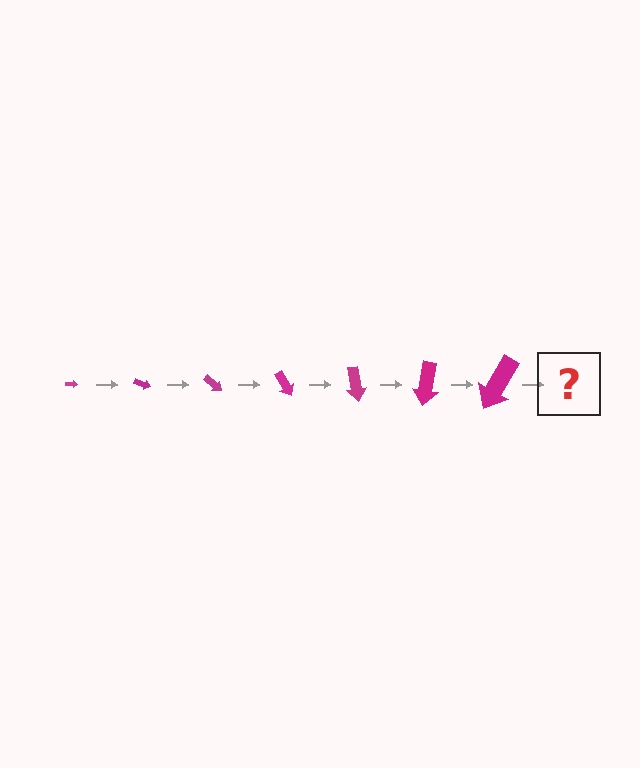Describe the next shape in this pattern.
It should be an arrow, larger than the previous one and rotated 140 degrees from the start.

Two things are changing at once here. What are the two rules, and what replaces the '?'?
The two rules are that the arrow grows larger each step and it rotates 20 degrees each step. The '?' should be an arrow, larger than the previous one and rotated 140 degrees from the start.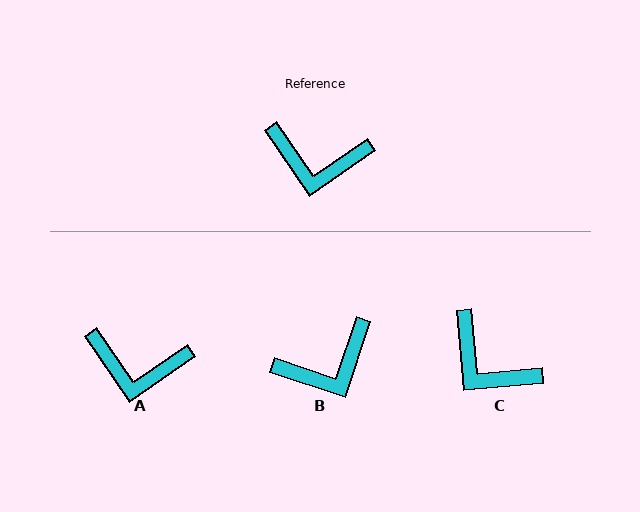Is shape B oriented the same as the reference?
No, it is off by about 37 degrees.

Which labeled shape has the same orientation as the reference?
A.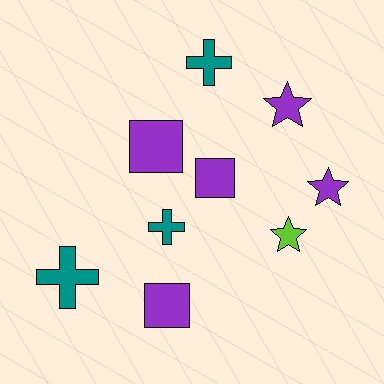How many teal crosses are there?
There are 3 teal crosses.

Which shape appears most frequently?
Star, with 3 objects.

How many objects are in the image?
There are 9 objects.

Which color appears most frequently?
Purple, with 5 objects.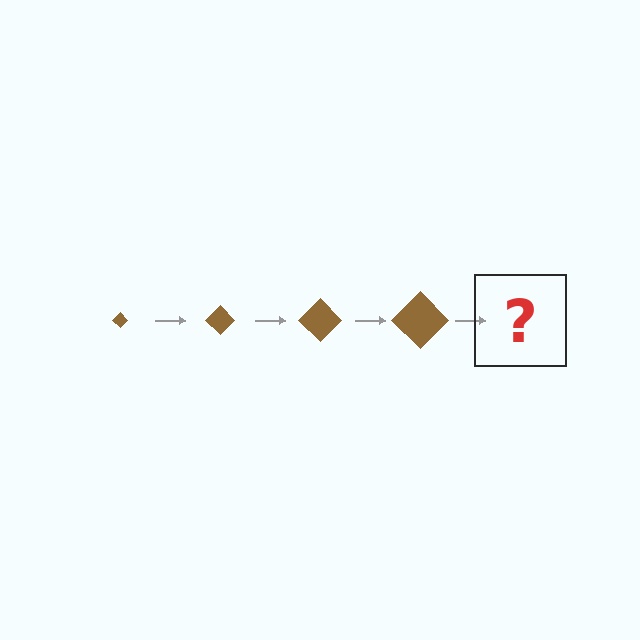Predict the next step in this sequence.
The next step is a brown diamond, larger than the previous one.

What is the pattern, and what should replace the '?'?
The pattern is that the diamond gets progressively larger each step. The '?' should be a brown diamond, larger than the previous one.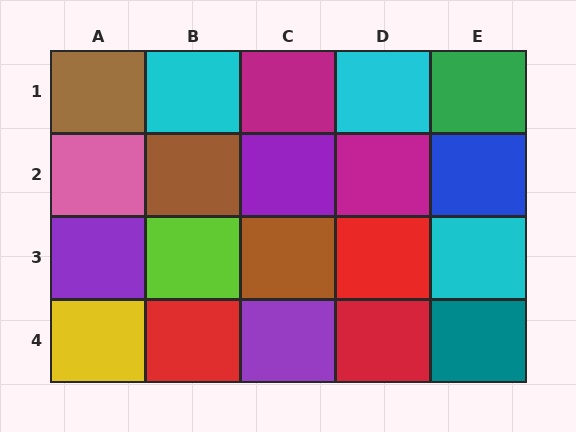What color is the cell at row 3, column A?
Purple.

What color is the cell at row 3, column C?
Brown.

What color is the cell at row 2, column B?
Brown.